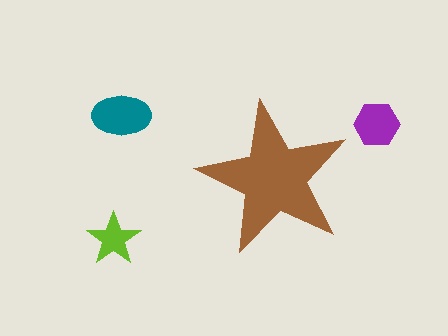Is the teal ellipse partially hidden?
No, the teal ellipse is fully visible.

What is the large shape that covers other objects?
A brown star.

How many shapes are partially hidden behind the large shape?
0 shapes are partially hidden.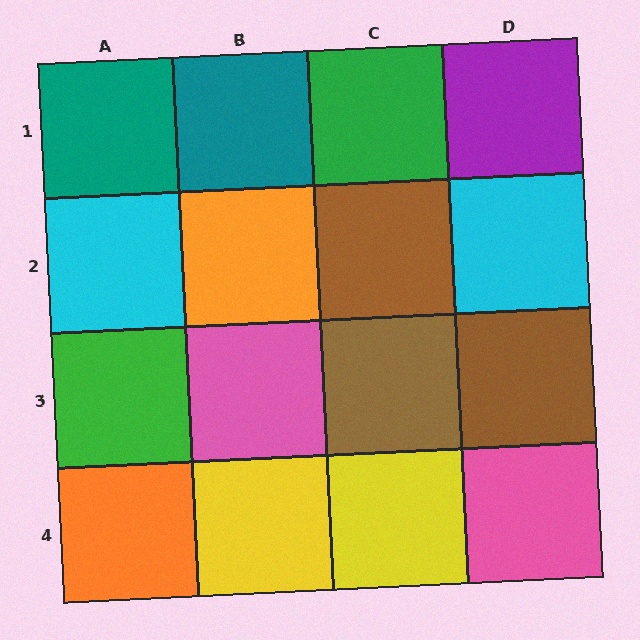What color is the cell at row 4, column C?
Yellow.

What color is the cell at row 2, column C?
Brown.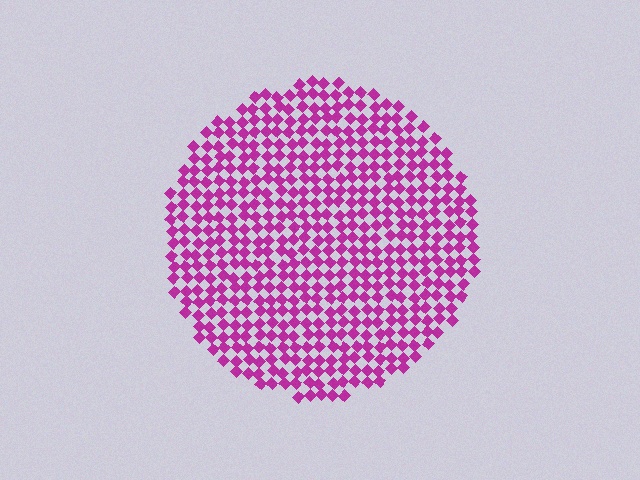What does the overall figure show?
The overall figure shows a circle.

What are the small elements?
The small elements are diamonds.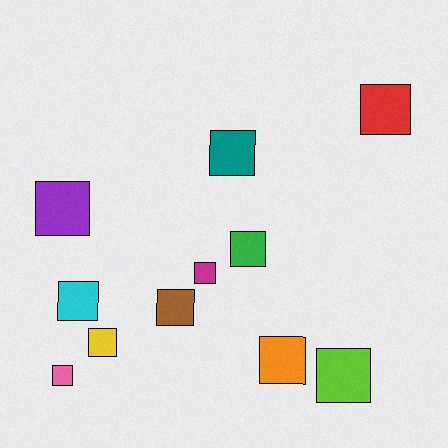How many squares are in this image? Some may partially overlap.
There are 11 squares.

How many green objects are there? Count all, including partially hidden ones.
There is 1 green object.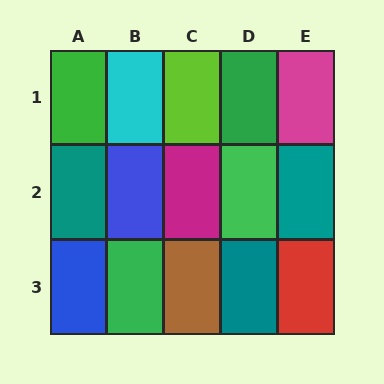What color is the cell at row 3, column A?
Blue.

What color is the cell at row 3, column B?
Green.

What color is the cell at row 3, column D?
Teal.